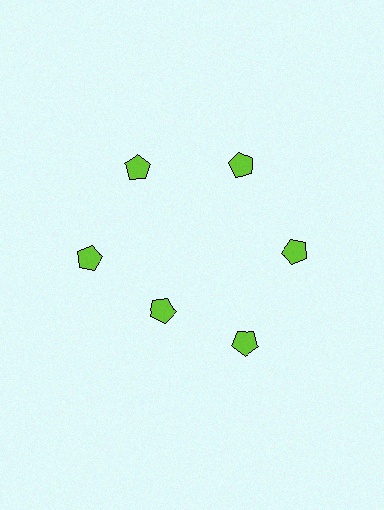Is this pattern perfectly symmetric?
No. The 6 lime pentagons are arranged in a ring, but one element near the 7 o'clock position is pulled inward toward the center, breaking the 6-fold rotational symmetry.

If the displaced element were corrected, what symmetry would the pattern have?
It would have 6-fold rotational symmetry — the pattern would map onto itself every 60 degrees.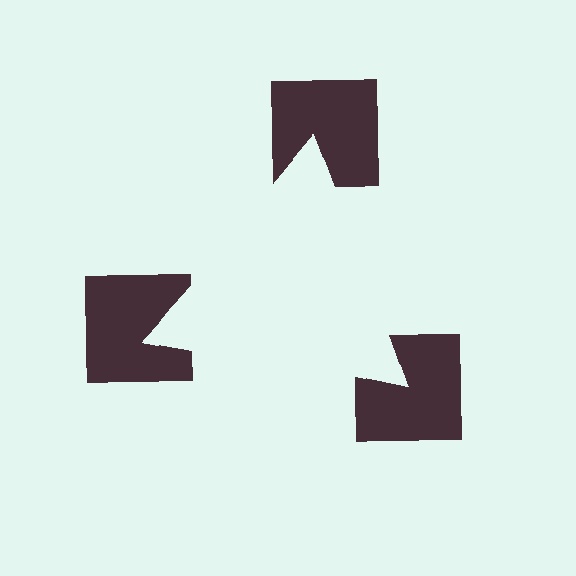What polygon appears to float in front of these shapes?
An illusory triangle — its edges are inferred from the aligned wedge cuts in the notched squares, not physically drawn.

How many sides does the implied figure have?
3 sides.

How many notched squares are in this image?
There are 3 — one at each vertex of the illusory triangle.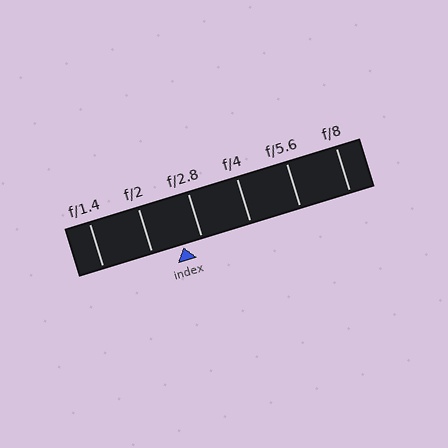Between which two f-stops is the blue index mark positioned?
The index mark is between f/2 and f/2.8.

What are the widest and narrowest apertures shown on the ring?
The widest aperture shown is f/1.4 and the narrowest is f/8.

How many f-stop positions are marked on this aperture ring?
There are 6 f-stop positions marked.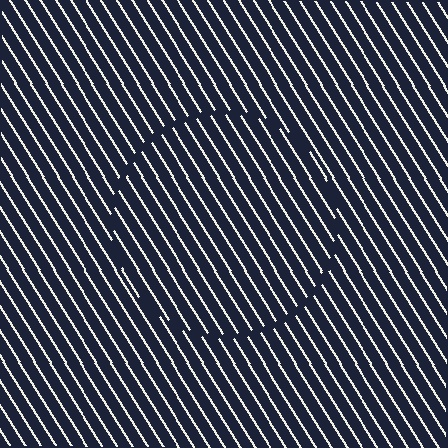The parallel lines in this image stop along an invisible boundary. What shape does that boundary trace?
An illusory circle. The interior of the shape contains the same grating, shifted by half a period — the contour is defined by the phase discontinuity where line-ends from the inner and outer gratings abut.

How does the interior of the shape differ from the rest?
The interior of the shape contains the same grating, shifted by half a period — the contour is defined by the phase discontinuity where line-ends from the inner and outer gratings abut.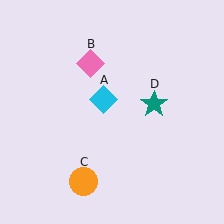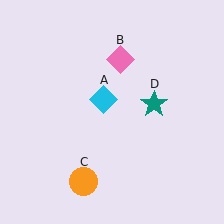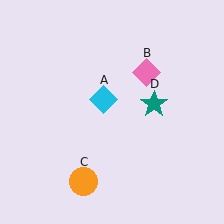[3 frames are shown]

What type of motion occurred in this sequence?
The pink diamond (object B) rotated clockwise around the center of the scene.